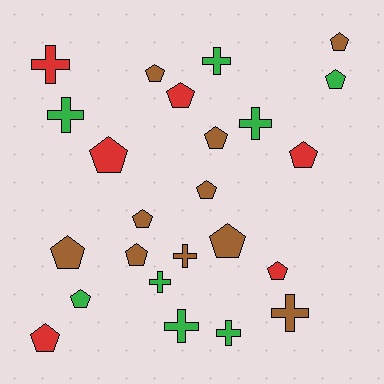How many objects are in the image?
There are 24 objects.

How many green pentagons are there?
There are 2 green pentagons.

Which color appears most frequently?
Brown, with 10 objects.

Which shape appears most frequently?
Pentagon, with 15 objects.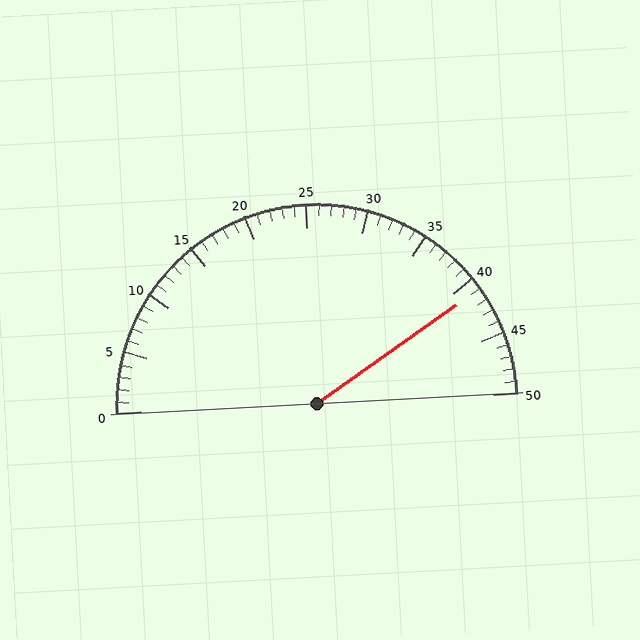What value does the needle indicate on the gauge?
The needle indicates approximately 41.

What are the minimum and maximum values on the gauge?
The gauge ranges from 0 to 50.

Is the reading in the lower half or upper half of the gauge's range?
The reading is in the upper half of the range (0 to 50).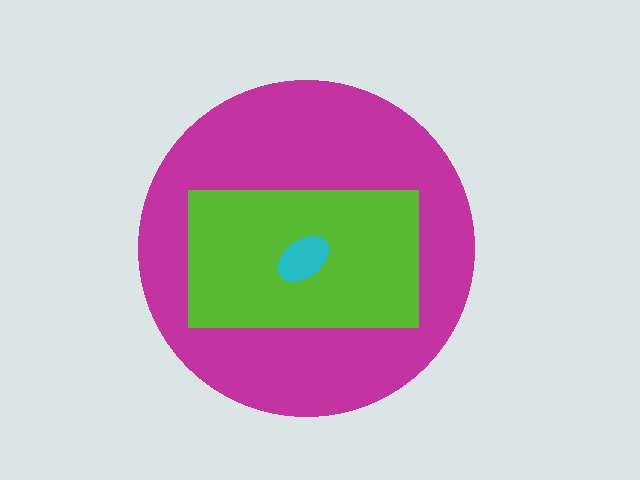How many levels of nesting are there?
3.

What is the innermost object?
The cyan ellipse.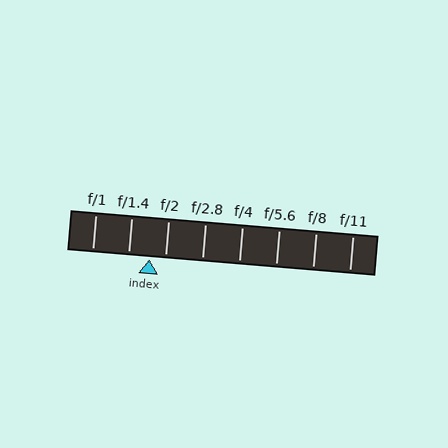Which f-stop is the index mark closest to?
The index mark is closest to f/2.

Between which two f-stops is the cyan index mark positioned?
The index mark is between f/1.4 and f/2.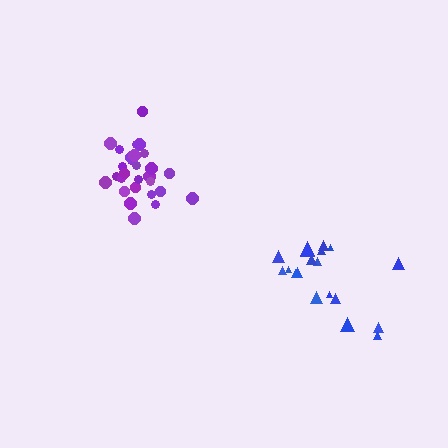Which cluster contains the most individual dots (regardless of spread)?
Purple (29).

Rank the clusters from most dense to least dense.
purple, blue.